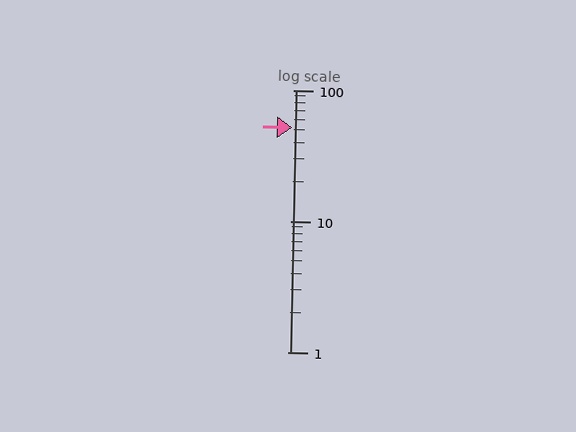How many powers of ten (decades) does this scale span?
The scale spans 2 decades, from 1 to 100.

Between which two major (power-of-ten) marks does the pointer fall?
The pointer is between 10 and 100.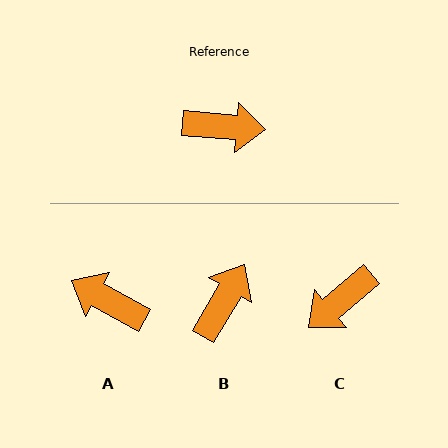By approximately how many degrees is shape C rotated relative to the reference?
Approximately 135 degrees clockwise.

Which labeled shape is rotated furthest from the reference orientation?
A, about 155 degrees away.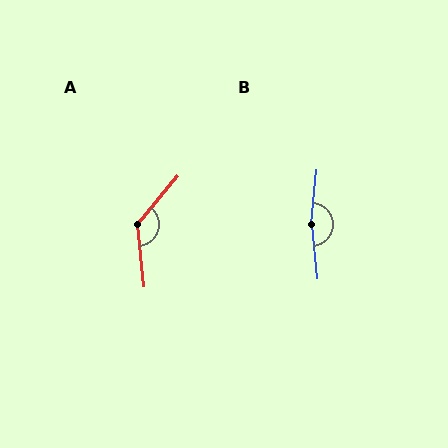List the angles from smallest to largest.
A (134°), B (168°).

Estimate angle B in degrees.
Approximately 168 degrees.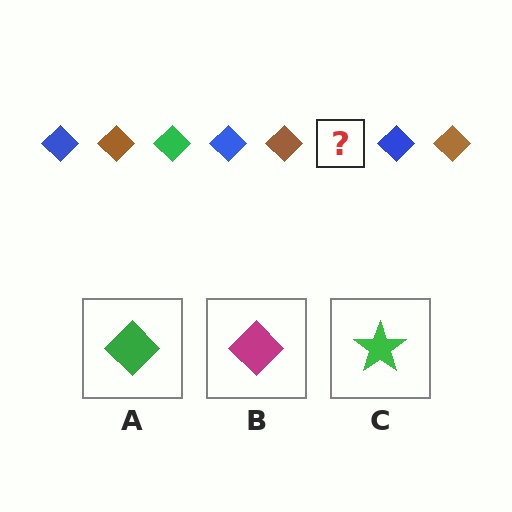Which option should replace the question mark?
Option A.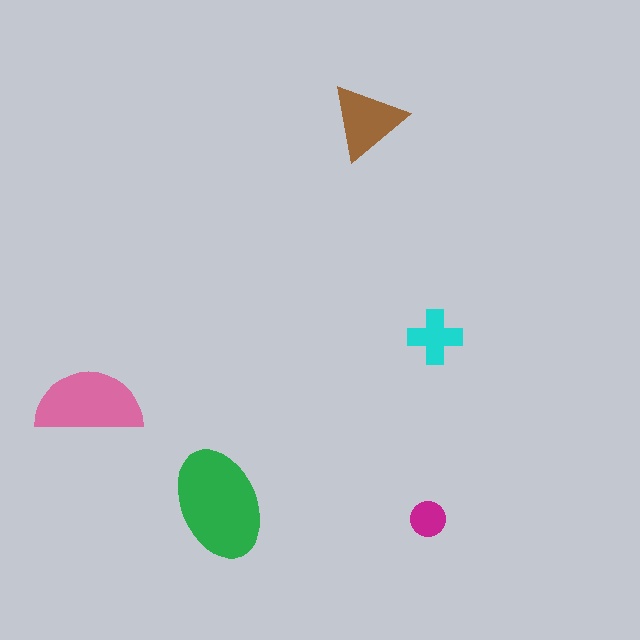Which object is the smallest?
The magenta circle.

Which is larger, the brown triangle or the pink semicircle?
The pink semicircle.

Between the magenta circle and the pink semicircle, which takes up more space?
The pink semicircle.